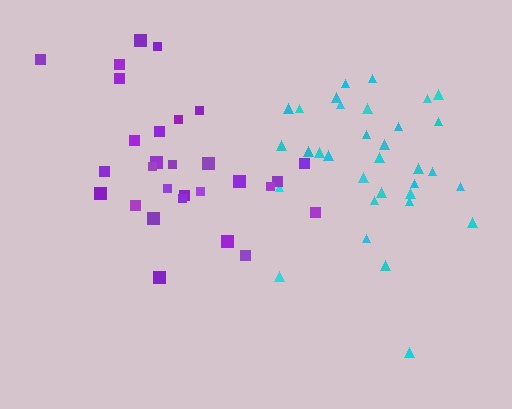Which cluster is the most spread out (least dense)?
Purple.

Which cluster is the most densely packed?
Cyan.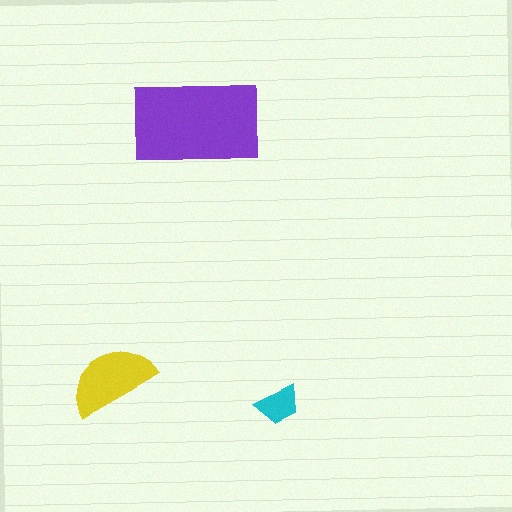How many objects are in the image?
There are 3 objects in the image.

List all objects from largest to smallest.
The purple rectangle, the yellow semicircle, the cyan trapezoid.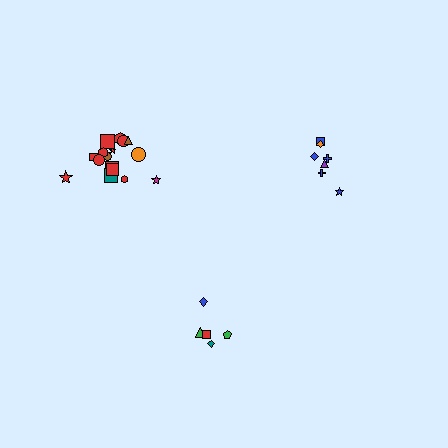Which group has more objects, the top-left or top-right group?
The top-left group.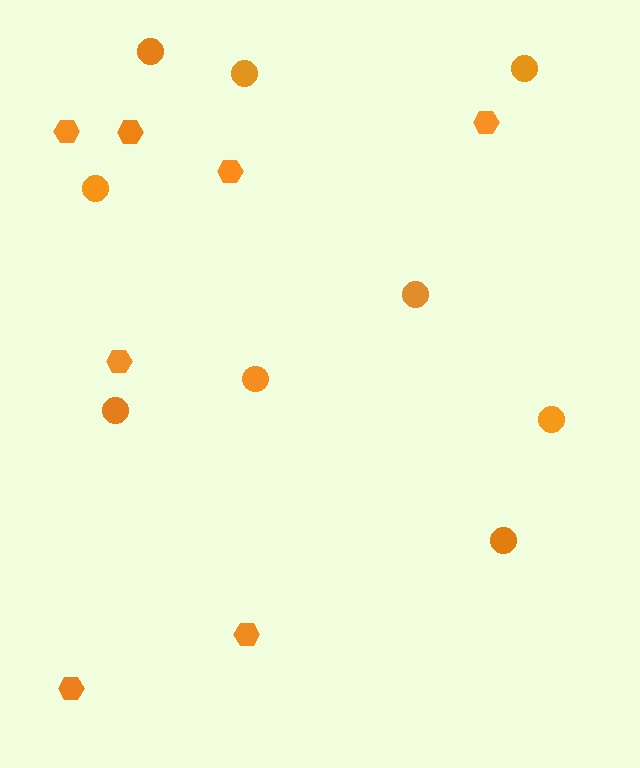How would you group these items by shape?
There are 2 groups: one group of circles (9) and one group of hexagons (7).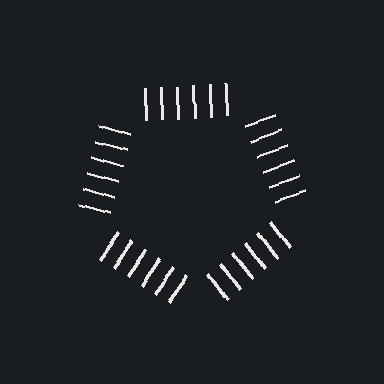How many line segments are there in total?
30 — 6 along each of the 5 edges.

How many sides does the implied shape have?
5 sides — the line-ends trace a pentagon.